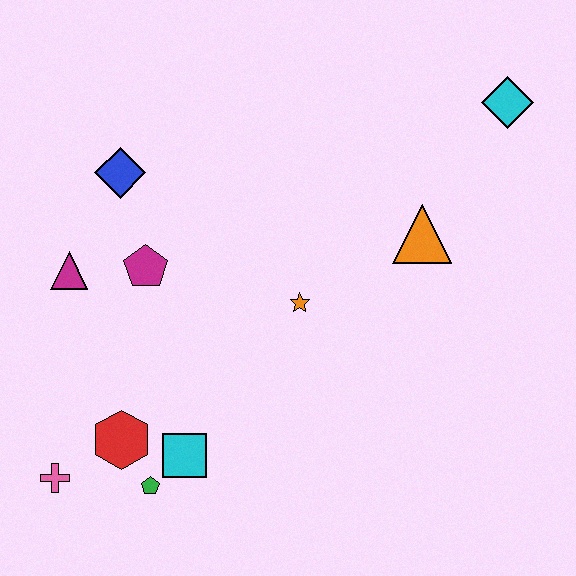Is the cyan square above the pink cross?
Yes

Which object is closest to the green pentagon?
The cyan square is closest to the green pentagon.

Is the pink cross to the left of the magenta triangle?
Yes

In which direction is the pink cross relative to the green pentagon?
The pink cross is to the left of the green pentagon.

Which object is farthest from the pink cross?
The cyan diamond is farthest from the pink cross.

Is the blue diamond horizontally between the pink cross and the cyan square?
Yes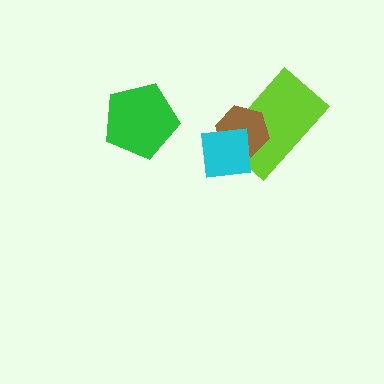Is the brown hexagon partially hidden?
Yes, it is partially covered by another shape.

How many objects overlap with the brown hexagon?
2 objects overlap with the brown hexagon.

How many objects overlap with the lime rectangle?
2 objects overlap with the lime rectangle.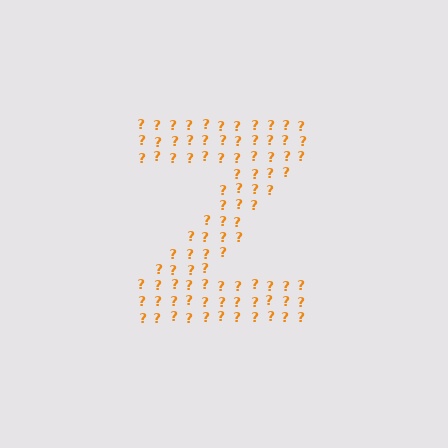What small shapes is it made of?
It is made of small question marks.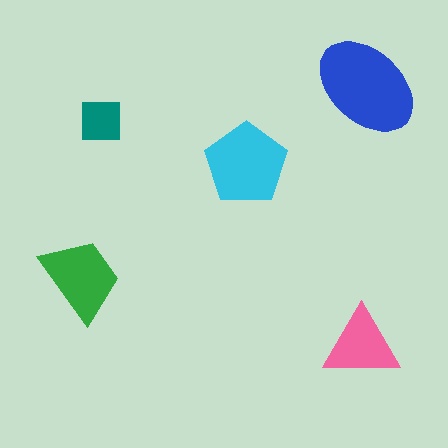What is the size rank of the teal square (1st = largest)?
5th.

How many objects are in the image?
There are 5 objects in the image.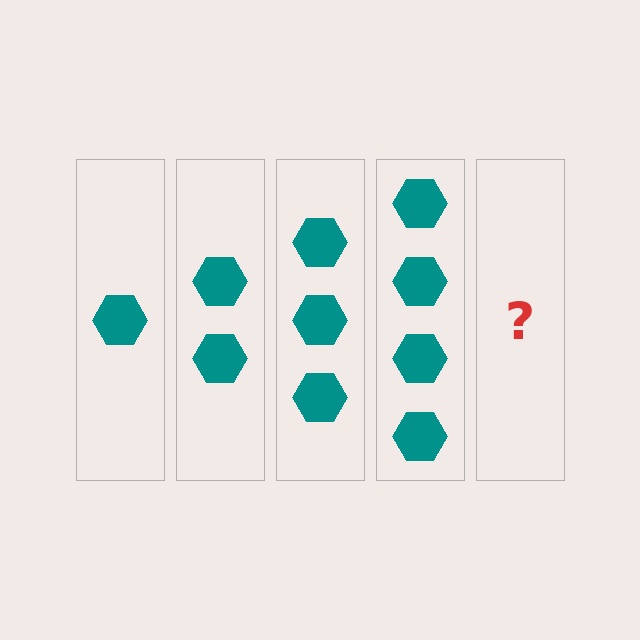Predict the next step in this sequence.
The next step is 5 hexagons.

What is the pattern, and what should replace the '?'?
The pattern is that each step adds one more hexagon. The '?' should be 5 hexagons.